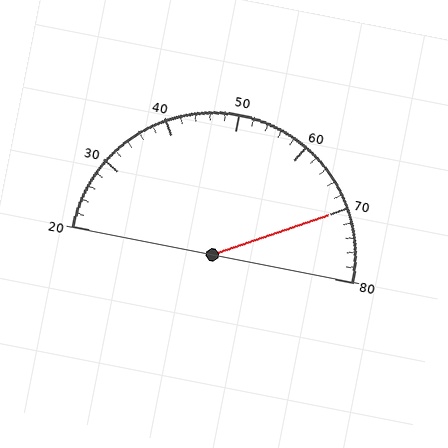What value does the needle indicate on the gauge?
The needle indicates approximately 70.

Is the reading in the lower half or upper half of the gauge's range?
The reading is in the upper half of the range (20 to 80).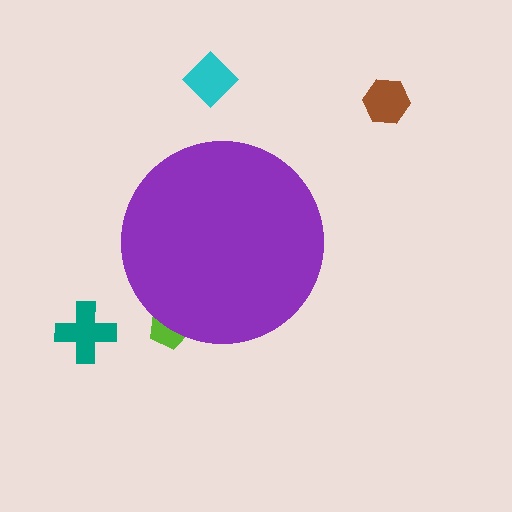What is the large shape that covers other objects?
A purple circle.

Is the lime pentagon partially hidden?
Yes, the lime pentagon is partially hidden behind the purple circle.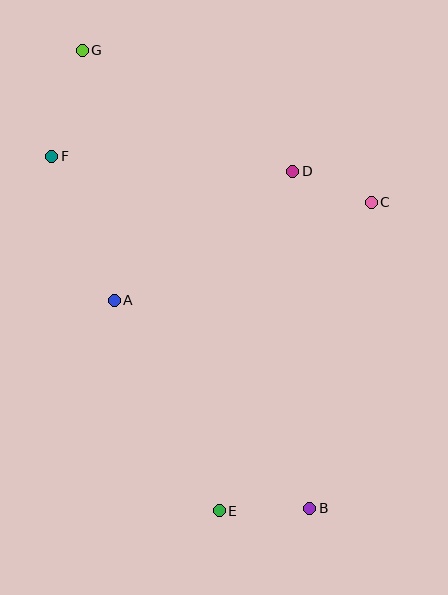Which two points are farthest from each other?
Points B and G are farthest from each other.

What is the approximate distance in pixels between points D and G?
The distance between D and G is approximately 243 pixels.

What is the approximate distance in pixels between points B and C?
The distance between B and C is approximately 312 pixels.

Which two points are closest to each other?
Points C and D are closest to each other.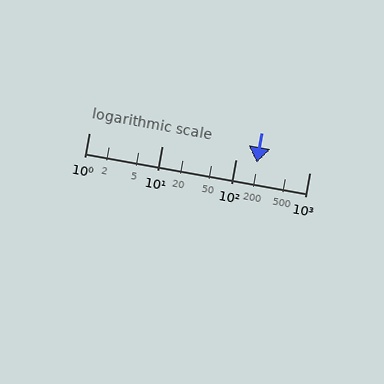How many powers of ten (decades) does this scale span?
The scale spans 3 decades, from 1 to 1000.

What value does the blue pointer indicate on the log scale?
The pointer indicates approximately 190.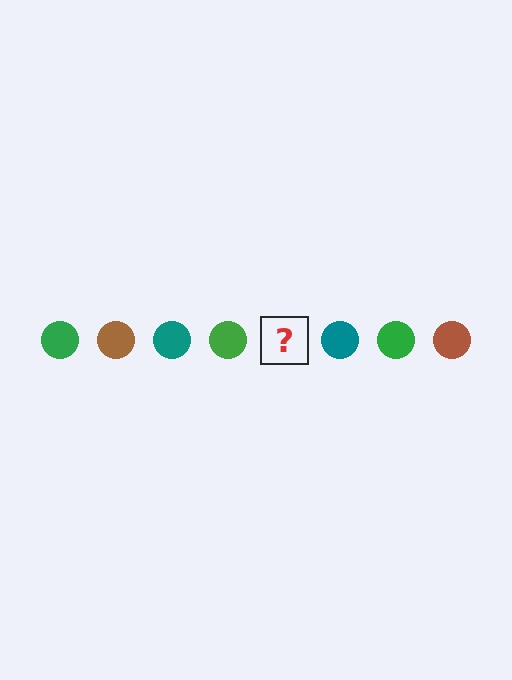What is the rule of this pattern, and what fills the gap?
The rule is that the pattern cycles through green, brown, teal circles. The gap should be filled with a brown circle.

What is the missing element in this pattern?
The missing element is a brown circle.